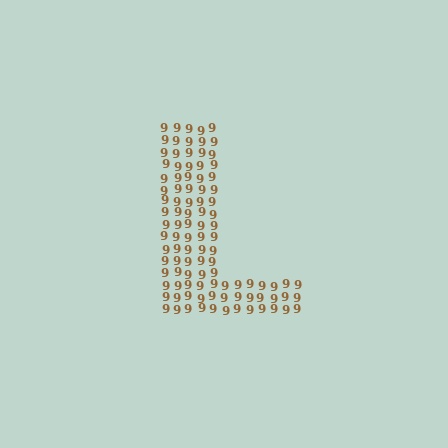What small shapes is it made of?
It is made of small digit 9's.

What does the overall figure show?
The overall figure shows the letter L.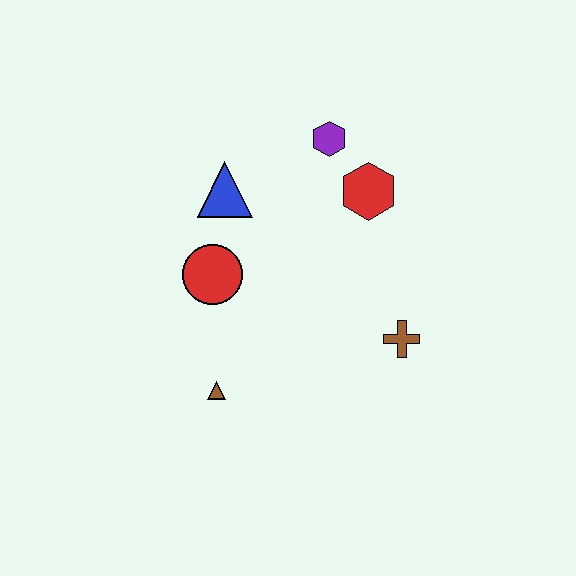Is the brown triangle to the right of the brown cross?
No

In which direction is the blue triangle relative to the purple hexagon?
The blue triangle is to the left of the purple hexagon.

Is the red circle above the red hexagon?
No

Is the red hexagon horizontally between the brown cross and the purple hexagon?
Yes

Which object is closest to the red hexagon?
The purple hexagon is closest to the red hexagon.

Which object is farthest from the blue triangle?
The brown cross is farthest from the blue triangle.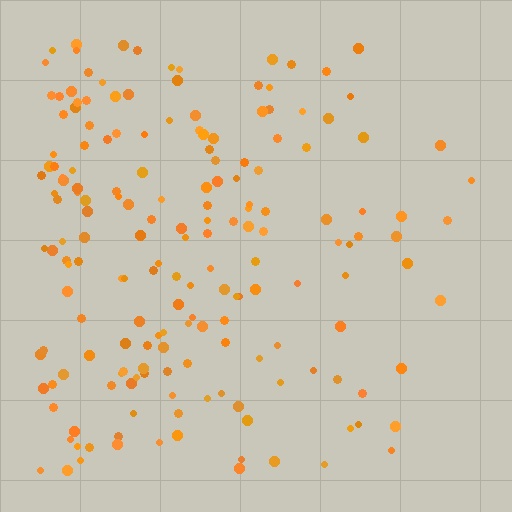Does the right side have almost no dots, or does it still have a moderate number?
Still a moderate number, just noticeably fewer than the left.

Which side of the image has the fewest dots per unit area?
The right.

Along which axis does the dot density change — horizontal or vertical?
Horizontal.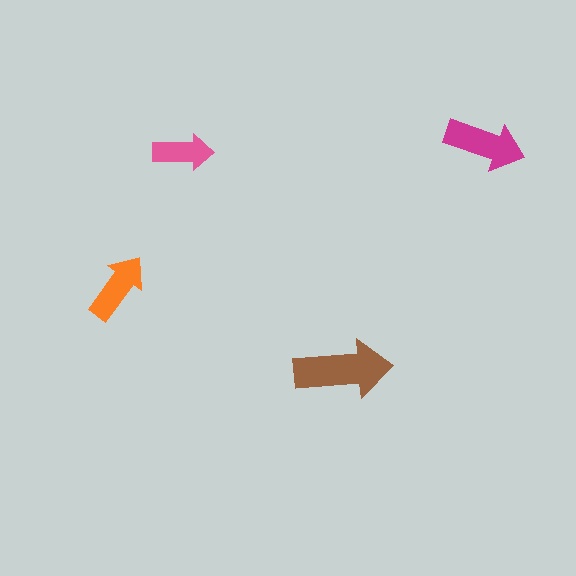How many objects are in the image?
There are 4 objects in the image.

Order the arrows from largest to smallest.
the brown one, the magenta one, the orange one, the pink one.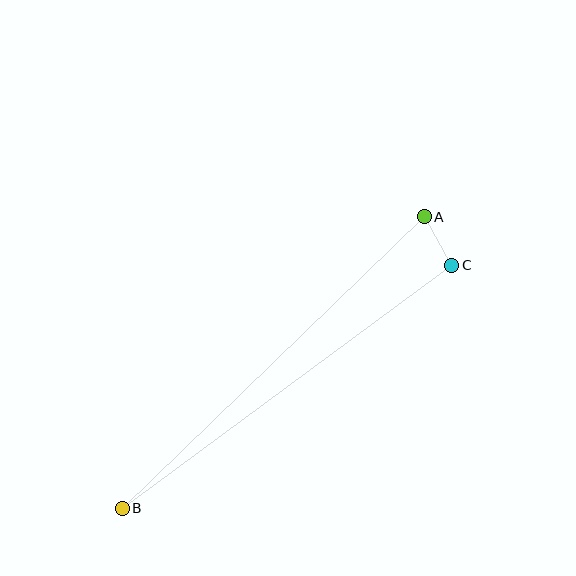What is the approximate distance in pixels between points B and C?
The distance between B and C is approximately 409 pixels.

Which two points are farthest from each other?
Points A and B are farthest from each other.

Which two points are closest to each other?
Points A and C are closest to each other.